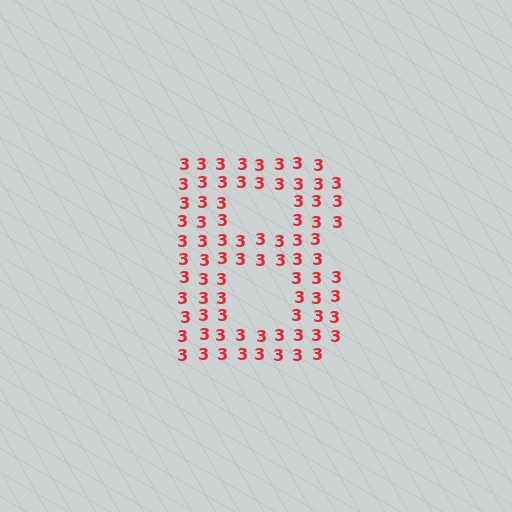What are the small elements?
The small elements are digit 3's.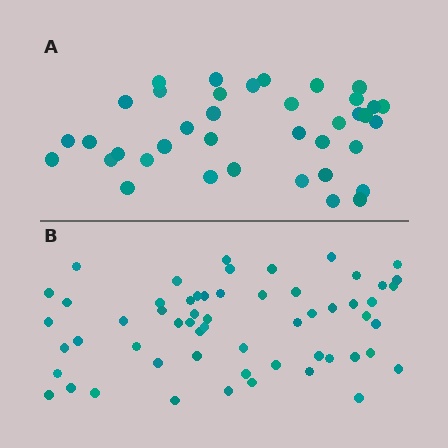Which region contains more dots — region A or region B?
Region B (the bottom region) has more dots.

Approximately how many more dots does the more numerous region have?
Region B has approximately 20 more dots than region A.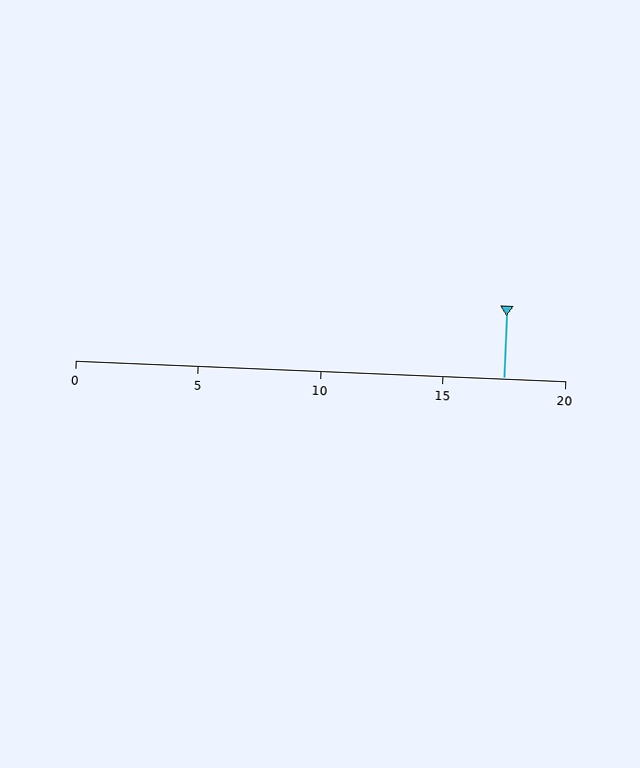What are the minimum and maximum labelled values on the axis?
The axis runs from 0 to 20.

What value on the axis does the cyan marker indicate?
The marker indicates approximately 17.5.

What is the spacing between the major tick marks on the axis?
The major ticks are spaced 5 apart.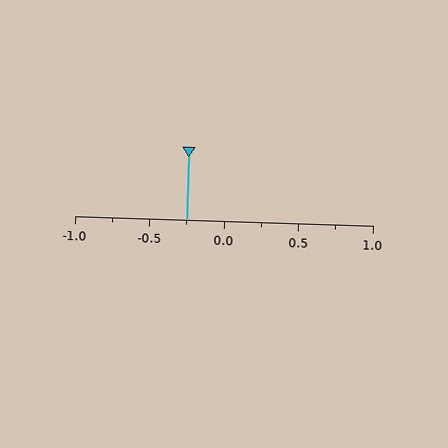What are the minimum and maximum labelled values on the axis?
The axis runs from -1.0 to 1.0.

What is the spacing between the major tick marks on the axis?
The major ticks are spaced 0.5 apart.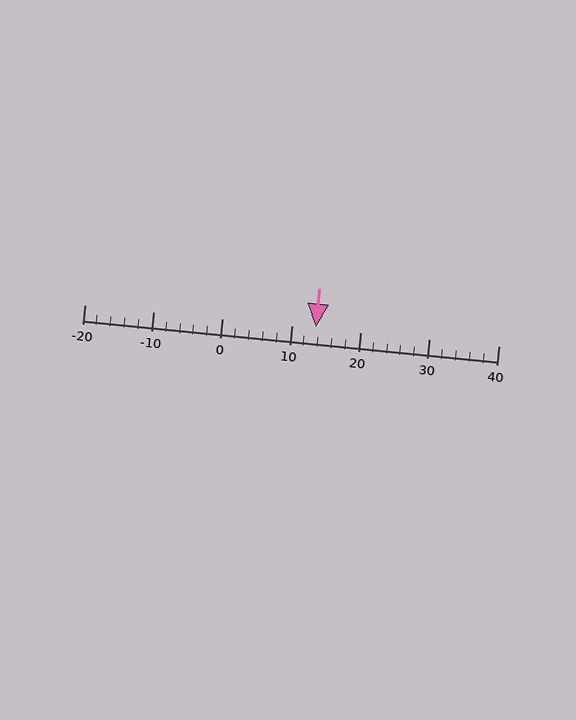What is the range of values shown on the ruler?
The ruler shows values from -20 to 40.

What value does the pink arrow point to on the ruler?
The pink arrow points to approximately 14.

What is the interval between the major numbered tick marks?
The major tick marks are spaced 10 units apart.